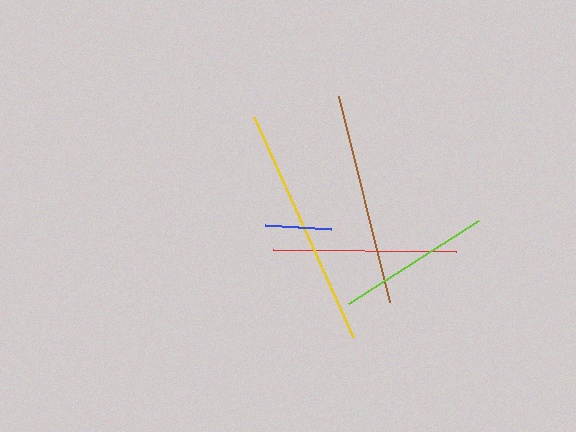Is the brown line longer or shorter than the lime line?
The brown line is longer than the lime line.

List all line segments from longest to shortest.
From longest to shortest: yellow, brown, red, lime, blue.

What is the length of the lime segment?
The lime segment is approximately 155 pixels long.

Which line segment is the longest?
The yellow line is the longest at approximately 242 pixels.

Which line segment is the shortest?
The blue line is the shortest at approximately 66 pixels.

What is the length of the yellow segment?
The yellow segment is approximately 242 pixels long.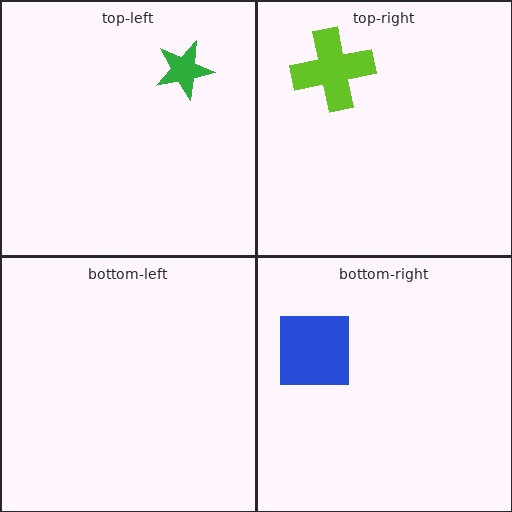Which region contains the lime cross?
The top-right region.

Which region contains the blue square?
The bottom-right region.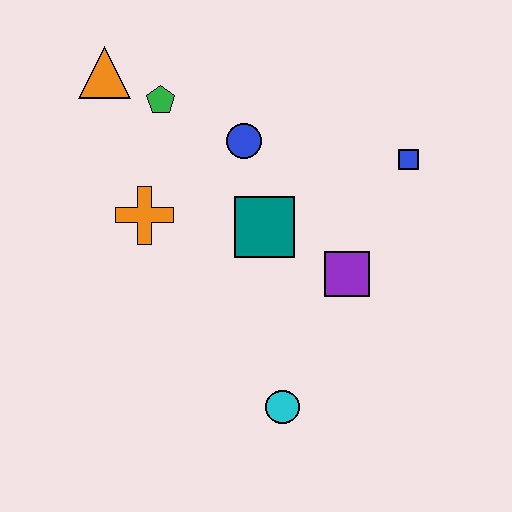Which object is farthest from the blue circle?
The cyan circle is farthest from the blue circle.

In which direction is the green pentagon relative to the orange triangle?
The green pentagon is to the right of the orange triangle.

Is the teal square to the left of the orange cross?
No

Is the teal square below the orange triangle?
Yes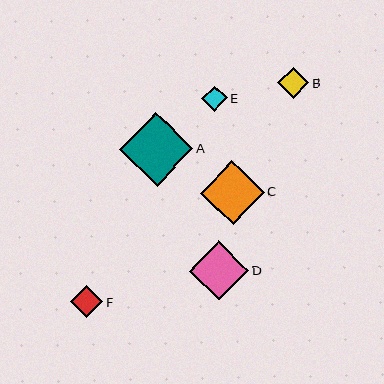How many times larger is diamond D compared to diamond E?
Diamond D is approximately 2.4 times the size of diamond E.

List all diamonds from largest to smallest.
From largest to smallest: A, C, D, F, B, E.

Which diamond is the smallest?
Diamond E is the smallest with a size of approximately 25 pixels.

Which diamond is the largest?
Diamond A is the largest with a size of approximately 74 pixels.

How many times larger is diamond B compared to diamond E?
Diamond B is approximately 1.3 times the size of diamond E.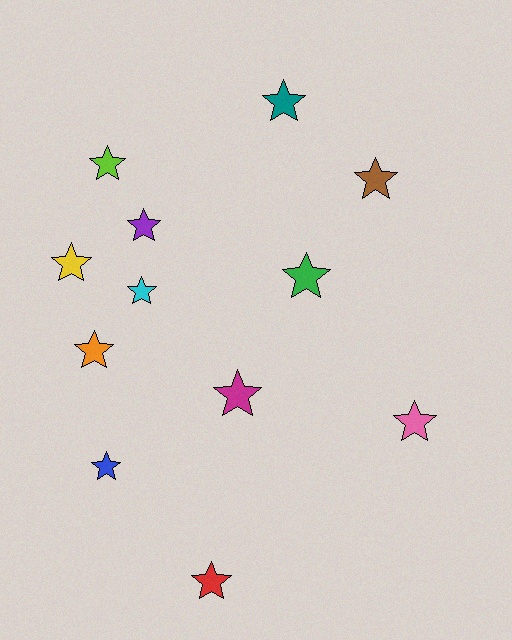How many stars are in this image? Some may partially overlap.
There are 12 stars.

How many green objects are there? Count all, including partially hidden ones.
There is 1 green object.